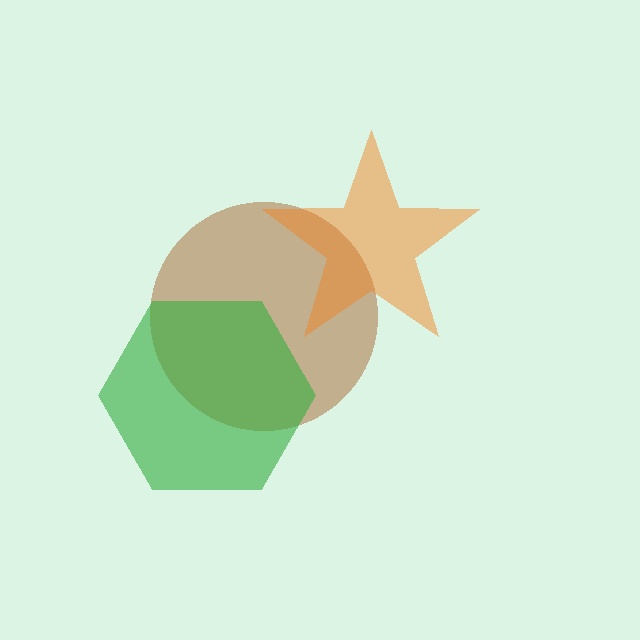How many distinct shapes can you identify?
There are 3 distinct shapes: a brown circle, an orange star, a green hexagon.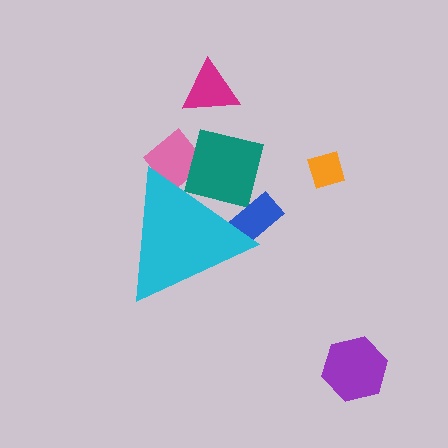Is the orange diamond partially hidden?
No, the orange diamond is fully visible.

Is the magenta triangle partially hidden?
No, the magenta triangle is fully visible.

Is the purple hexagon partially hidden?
No, the purple hexagon is fully visible.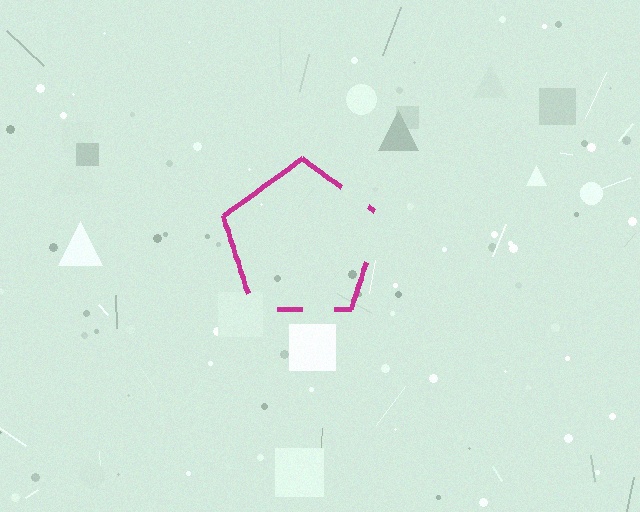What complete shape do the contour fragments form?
The contour fragments form a pentagon.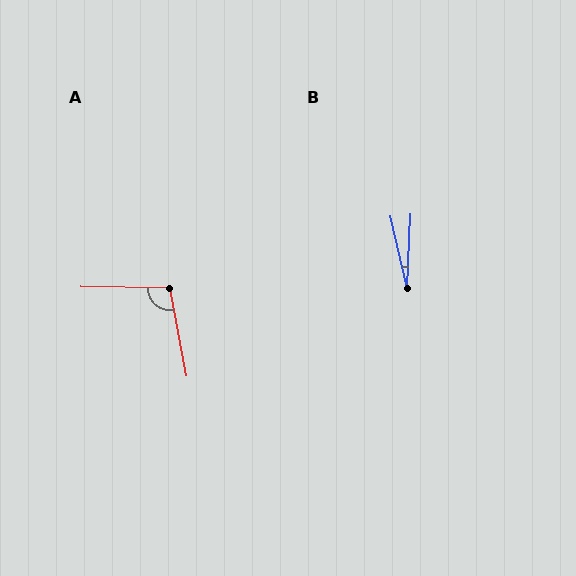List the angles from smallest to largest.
B (15°), A (101°).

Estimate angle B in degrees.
Approximately 15 degrees.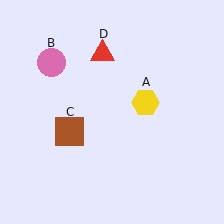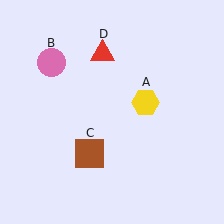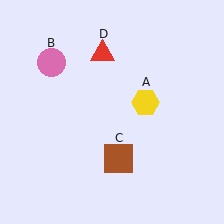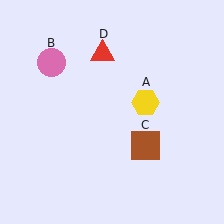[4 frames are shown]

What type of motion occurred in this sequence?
The brown square (object C) rotated counterclockwise around the center of the scene.